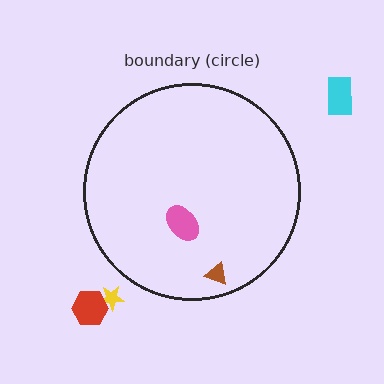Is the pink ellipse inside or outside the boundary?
Inside.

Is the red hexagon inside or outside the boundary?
Outside.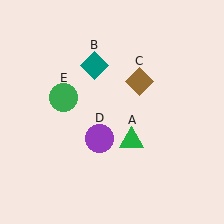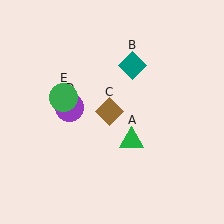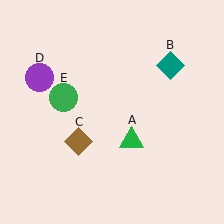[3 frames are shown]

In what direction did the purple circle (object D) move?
The purple circle (object D) moved up and to the left.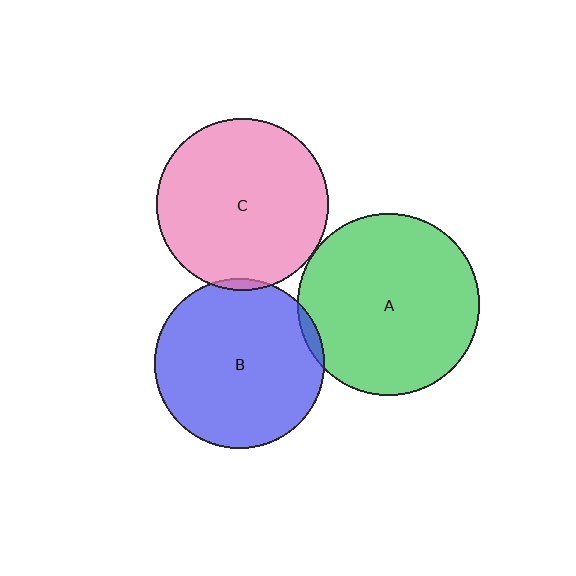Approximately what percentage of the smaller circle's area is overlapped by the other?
Approximately 5%.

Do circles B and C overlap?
Yes.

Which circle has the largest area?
Circle A (green).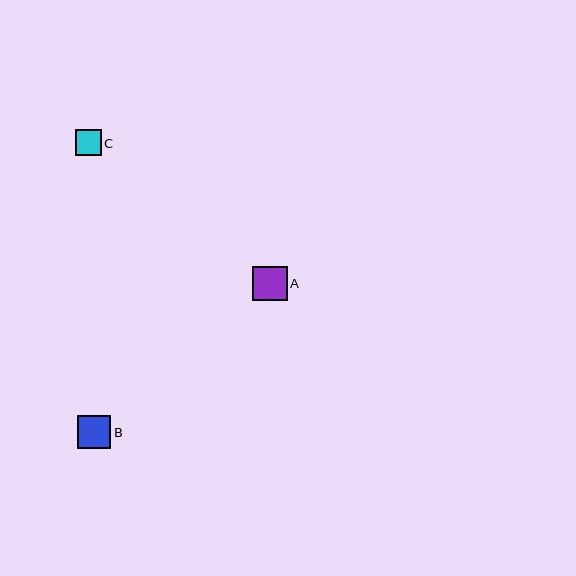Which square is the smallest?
Square C is the smallest with a size of approximately 26 pixels.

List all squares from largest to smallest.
From largest to smallest: A, B, C.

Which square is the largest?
Square A is the largest with a size of approximately 35 pixels.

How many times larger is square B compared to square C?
Square B is approximately 1.2 times the size of square C.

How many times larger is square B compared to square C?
Square B is approximately 1.2 times the size of square C.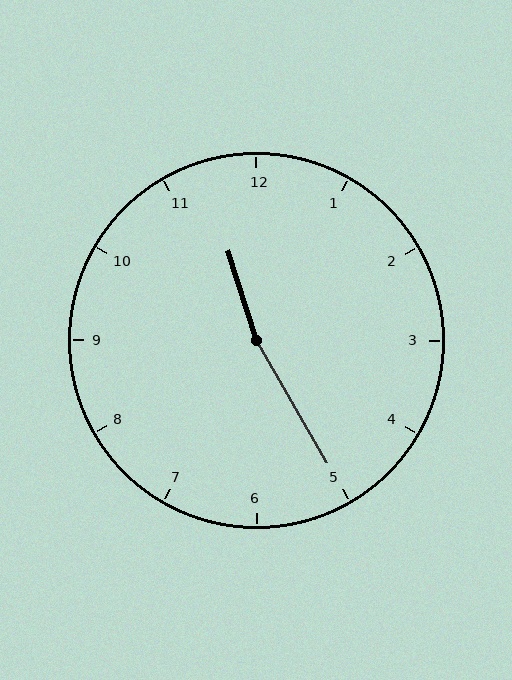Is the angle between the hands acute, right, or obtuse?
It is obtuse.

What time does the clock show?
11:25.